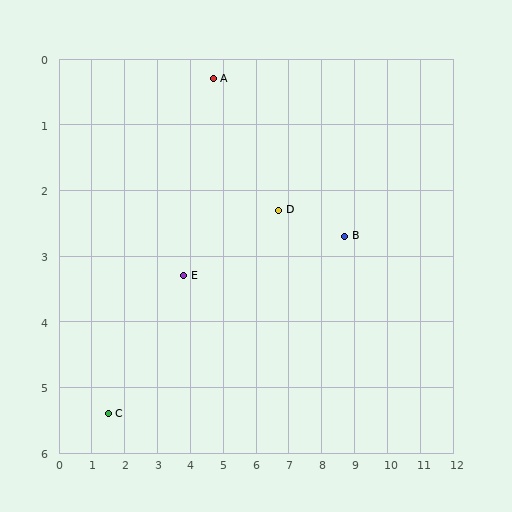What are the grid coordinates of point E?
Point E is at approximately (3.8, 3.3).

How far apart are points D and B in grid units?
Points D and B are about 2.0 grid units apart.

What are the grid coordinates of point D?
Point D is at approximately (6.7, 2.3).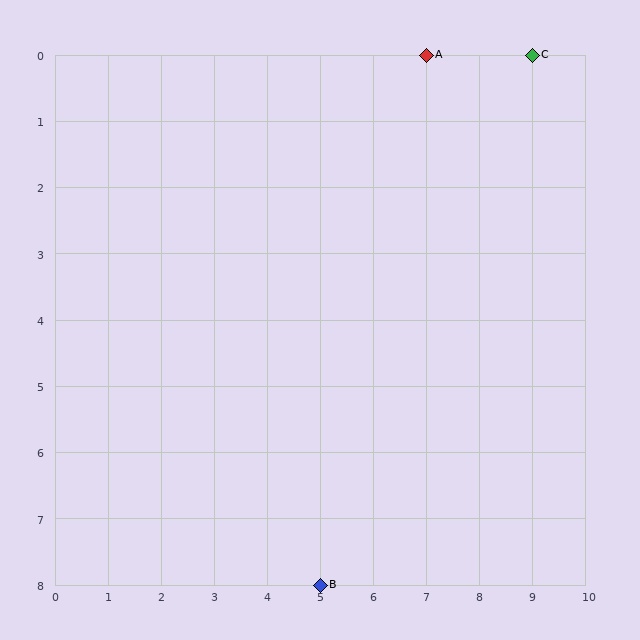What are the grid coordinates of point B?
Point B is at grid coordinates (5, 8).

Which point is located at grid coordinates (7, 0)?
Point A is at (7, 0).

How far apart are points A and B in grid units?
Points A and B are 2 columns and 8 rows apart (about 8.2 grid units diagonally).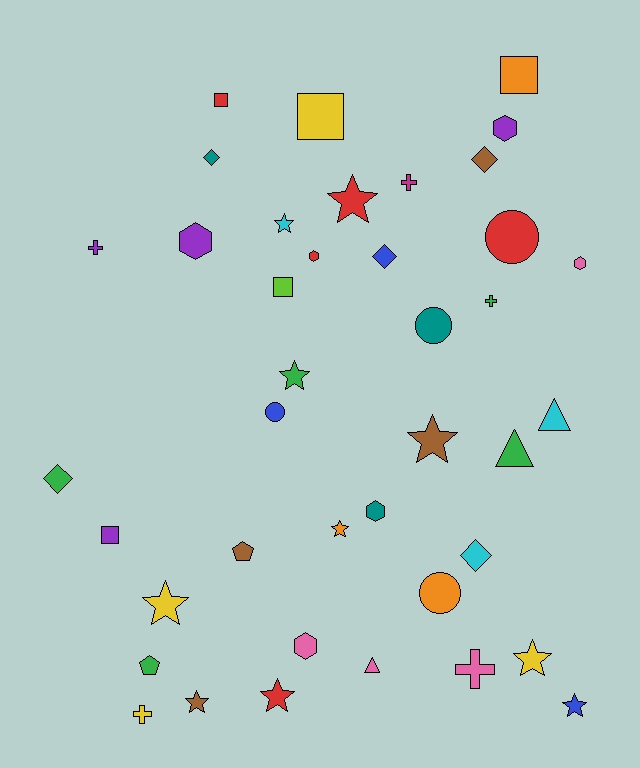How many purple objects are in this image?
There are 4 purple objects.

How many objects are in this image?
There are 40 objects.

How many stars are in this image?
There are 10 stars.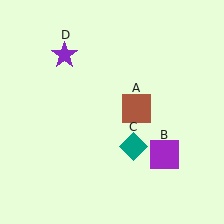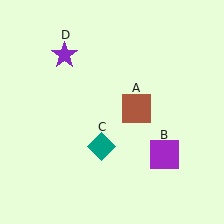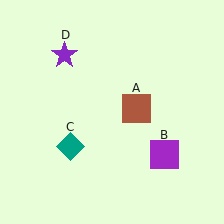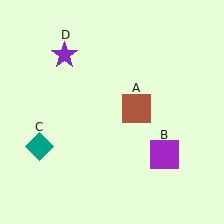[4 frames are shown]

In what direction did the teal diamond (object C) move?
The teal diamond (object C) moved left.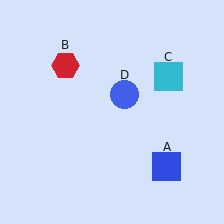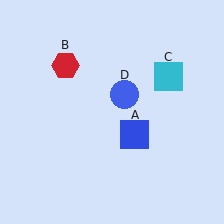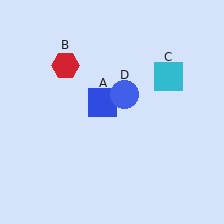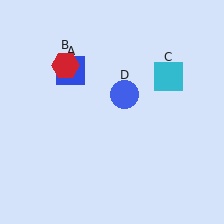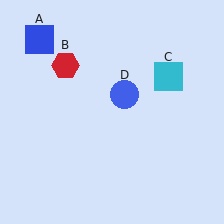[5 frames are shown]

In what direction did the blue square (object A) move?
The blue square (object A) moved up and to the left.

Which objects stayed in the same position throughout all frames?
Red hexagon (object B) and cyan square (object C) and blue circle (object D) remained stationary.